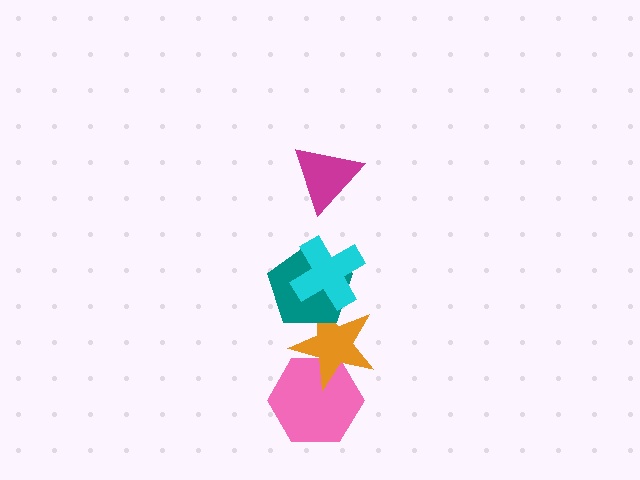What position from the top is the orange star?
The orange star is 4th from the top.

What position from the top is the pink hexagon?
The pink hexagon is 5th from the top.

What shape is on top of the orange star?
The teal pentagon is on top of the orange star.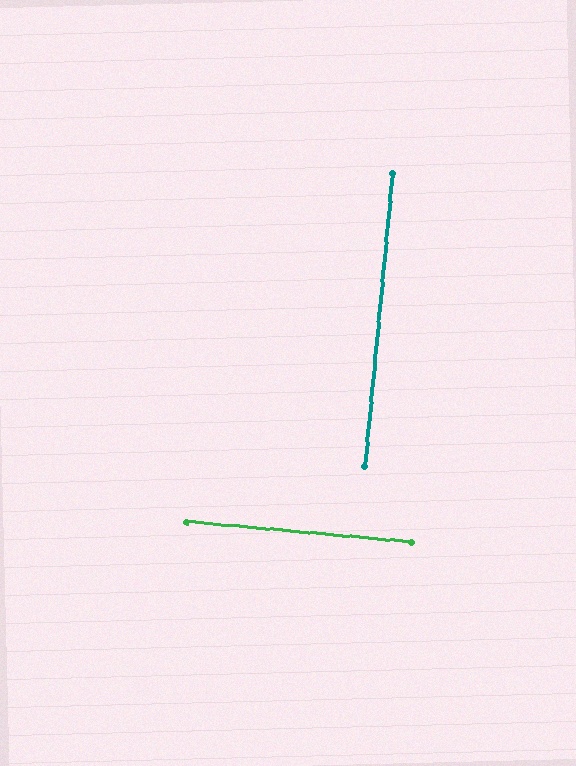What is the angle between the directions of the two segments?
Approximately 90 degrees.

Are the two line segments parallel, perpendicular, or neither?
Perpendicular — they meet at approximately 90°.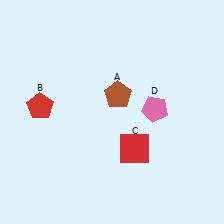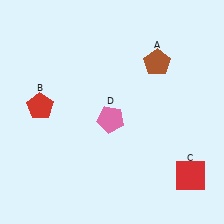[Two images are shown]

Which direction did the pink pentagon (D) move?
The pink pentagon (D) moved left.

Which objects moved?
The objects that moved are: the brown pentagon (A), the red square (C), the pink pentagon (D).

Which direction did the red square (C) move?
The red square (C) moved right.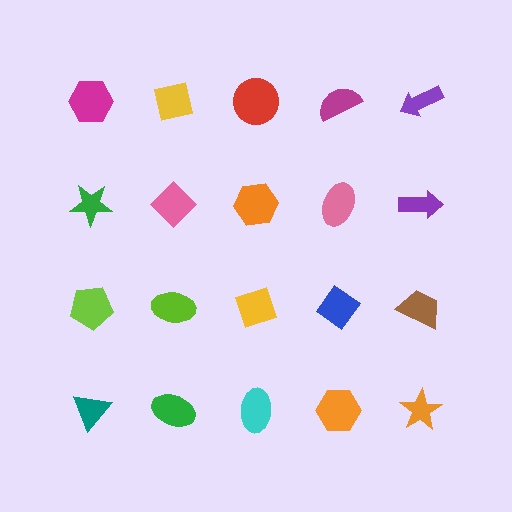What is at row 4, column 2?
A green ellipse.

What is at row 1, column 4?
A magenta semicircle.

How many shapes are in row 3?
5 shapes.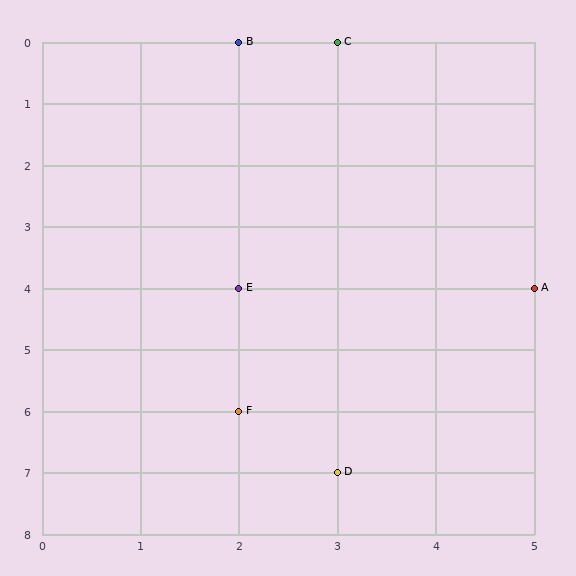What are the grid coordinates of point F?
Point F is at grid coordinates (2, 6).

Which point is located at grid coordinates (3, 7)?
Point D is at (3, 7).